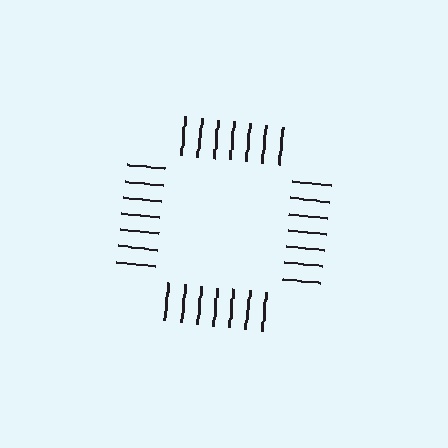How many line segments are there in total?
28 — 7 along each of the 4 edges.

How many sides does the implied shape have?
4 sides — the line-ends trace a square.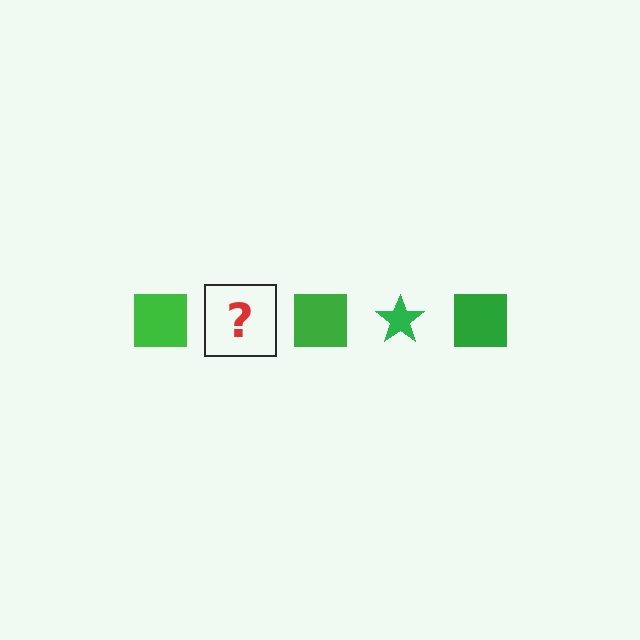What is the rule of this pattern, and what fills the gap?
The rule is that the pattern cycles through square, star shapes in green. The gap should be filled with a green star.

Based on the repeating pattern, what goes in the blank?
The blank should be a green star.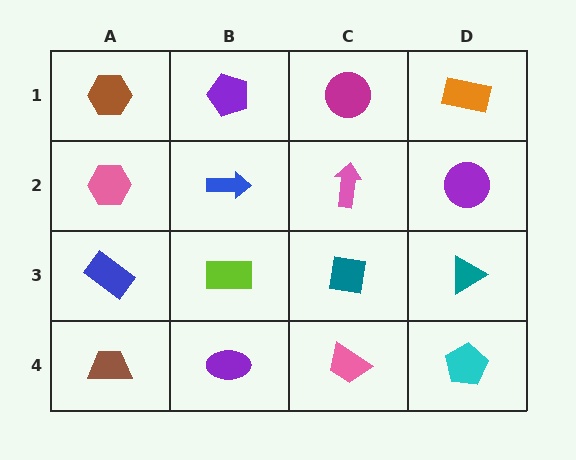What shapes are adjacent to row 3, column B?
A blue arrow (row 2, column B), a purple ellipse (row 4, column B), a blue rectangle (row 3, column A), a teal square (row 3, column C).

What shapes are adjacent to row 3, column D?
A purple circle (row 2, column D), a cyan pentagon (row 4, column D), a teal square (row 3, column C).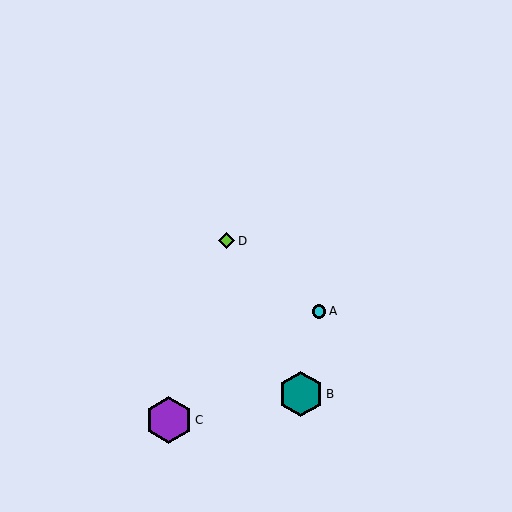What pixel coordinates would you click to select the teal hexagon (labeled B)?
Click at (301, 394) to select the teal hexagon B.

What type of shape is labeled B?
Shape B is a teal hexagon.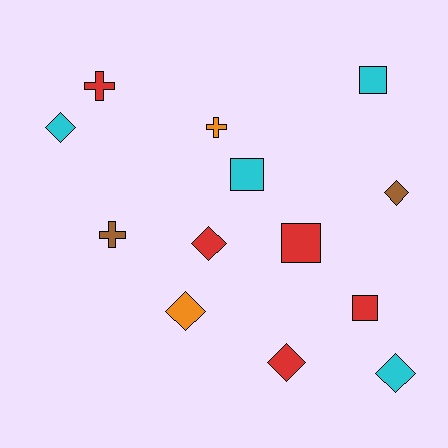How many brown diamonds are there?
There is 1 brown diamond.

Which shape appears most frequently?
Diamond, with 6 objects.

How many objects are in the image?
There are 13 objects.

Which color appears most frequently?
Red, with 5 objects.